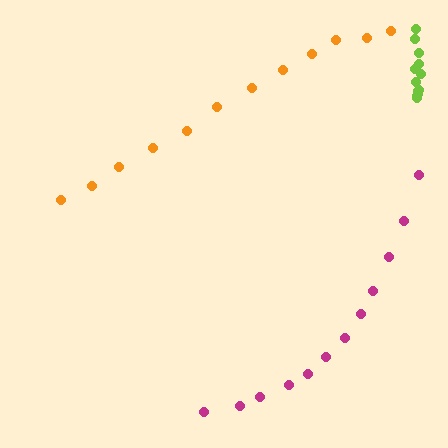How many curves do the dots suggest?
There are 3 distinct paths.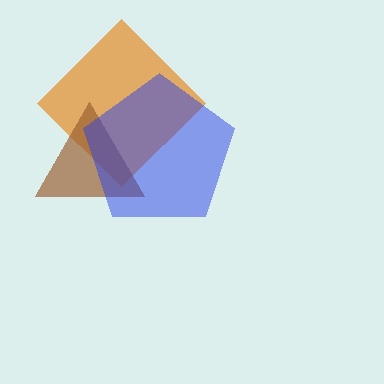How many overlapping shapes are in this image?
There are 3 overlapping shapes in the image.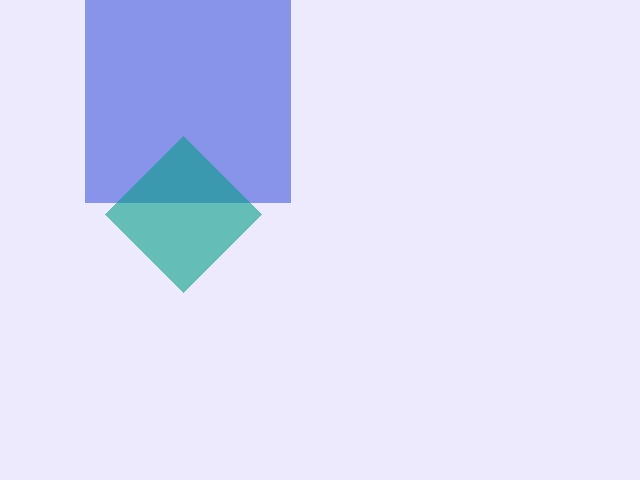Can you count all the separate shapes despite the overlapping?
Yes, there are 2 separate shapes.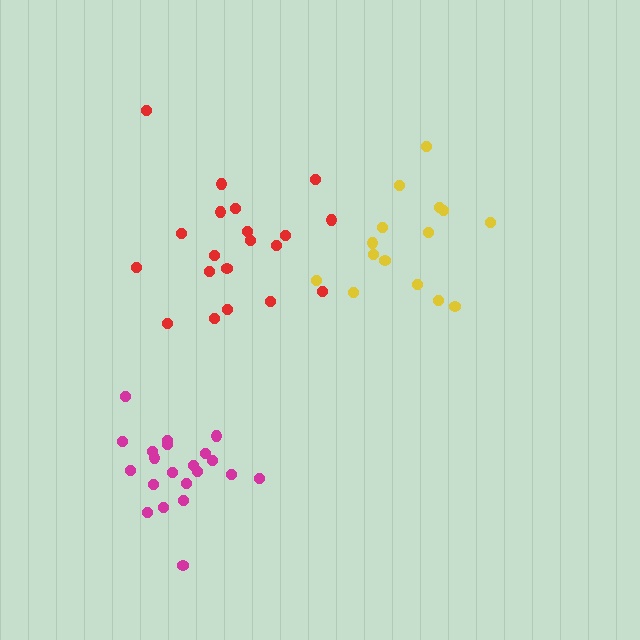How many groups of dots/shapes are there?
There are 3 groups.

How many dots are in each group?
Group 1: 15 dots, Group 2: 20 dots, Group 3: 21 dots (56 total).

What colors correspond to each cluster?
The clusters are colored: yellow, red, magenta.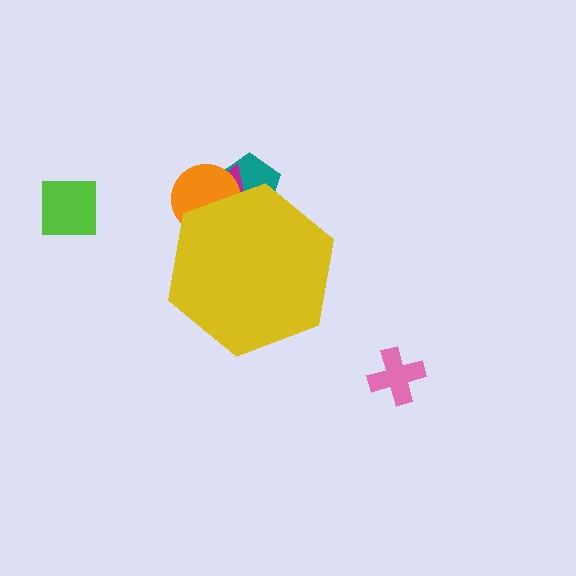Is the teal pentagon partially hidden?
Yes, the teal pentagon is partially hidden behind the yellow hexagon.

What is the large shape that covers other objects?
A yellow hexagon.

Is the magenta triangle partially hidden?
Yes, the magenta triangle is partially hidden behind the yellow hexagon.